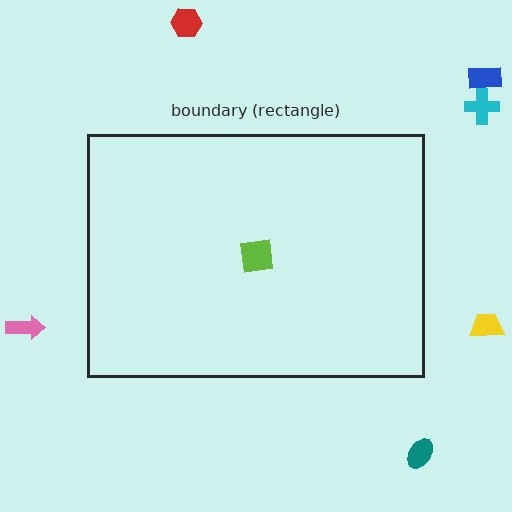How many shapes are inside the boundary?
1 inside, 6 outside.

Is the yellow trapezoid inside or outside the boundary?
Outside.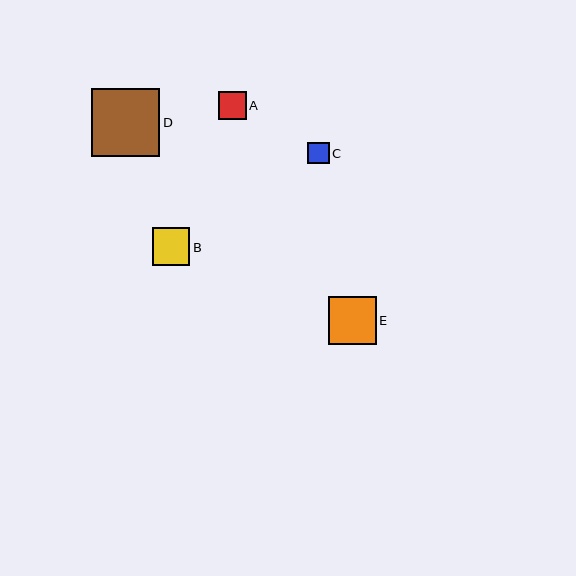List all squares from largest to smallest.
From largest to smallest: D, E, B, A, C.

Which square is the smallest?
Square C is the smallest with a size of approximately 21 pixels.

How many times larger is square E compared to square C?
Square E is approximately 2.2 times the size of square C.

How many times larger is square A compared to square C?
Square A is approximately 1.3 times the size of square C.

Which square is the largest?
Square D is the largest with a size of approximately 68 pixels.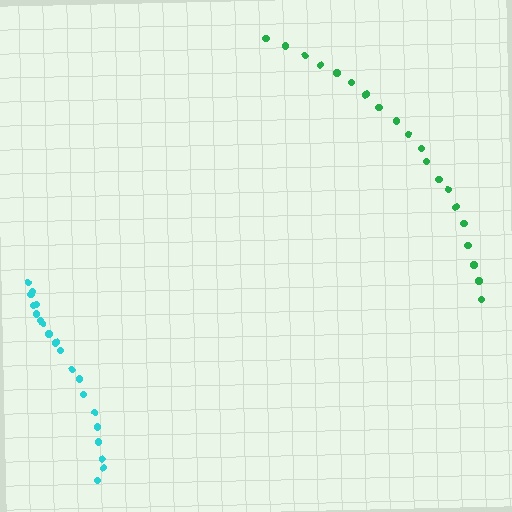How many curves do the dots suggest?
There are 2 distinct paths.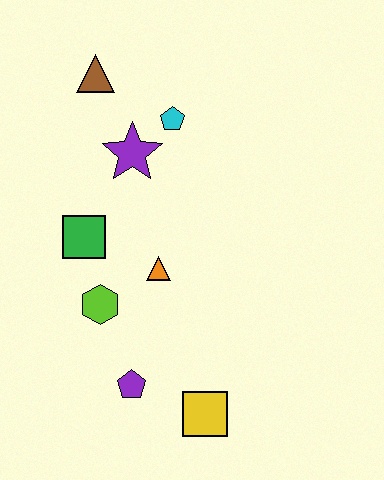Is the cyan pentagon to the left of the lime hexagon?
No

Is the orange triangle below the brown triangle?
Yes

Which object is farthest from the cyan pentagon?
The yellow square is farthest from the cyan pentagon.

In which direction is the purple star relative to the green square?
The purple star is above the green square.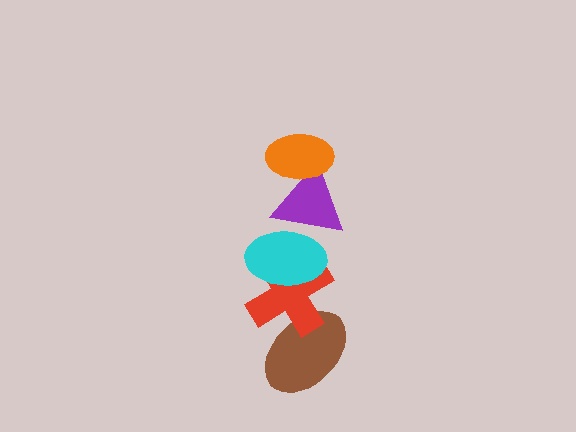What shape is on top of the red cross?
The cyan ellipse is on top of the red cross.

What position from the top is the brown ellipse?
The brown ellipse is 5th from the top.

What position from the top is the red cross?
The red cross is 4th from the top.